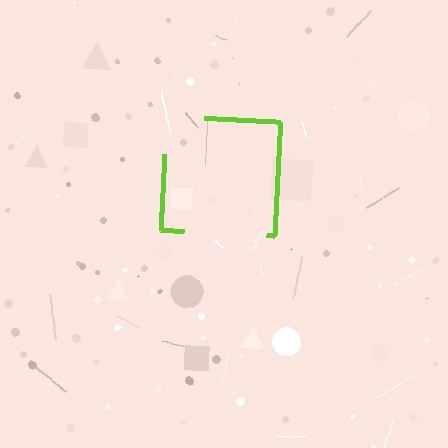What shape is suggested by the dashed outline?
The dashed outline suggests a square.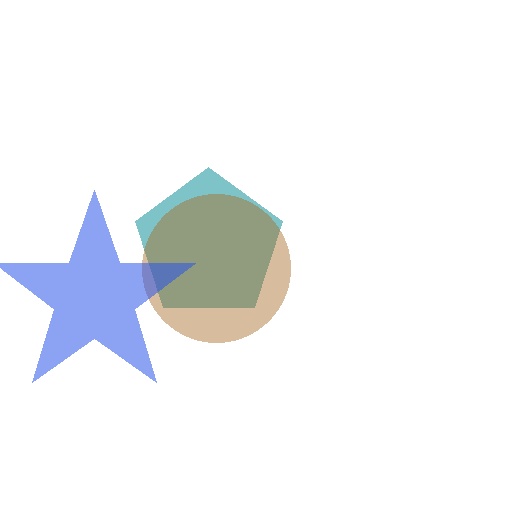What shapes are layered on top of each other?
The layered shapes are: a teal pentagon, a brown circle, a blue star.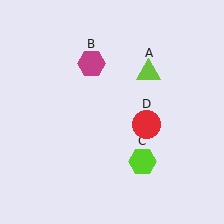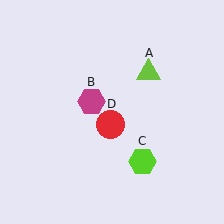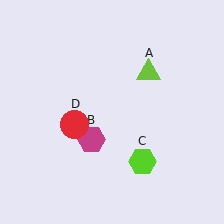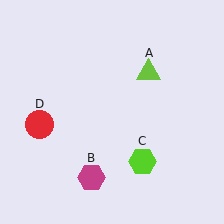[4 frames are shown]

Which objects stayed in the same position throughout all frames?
Lime triangle (object A) and lime hexagon (object C) remained stationary.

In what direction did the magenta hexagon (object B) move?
The magenta hexagon (object B) moved down.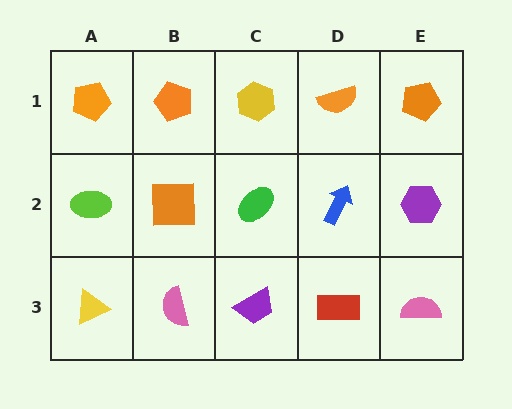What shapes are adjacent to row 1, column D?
A blue arrow (row 2, column D), a yellow hexagon (row 1, column C), an orange pentagon (row 1, column E).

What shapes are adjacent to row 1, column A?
A lime ellipse (row 2, column A), an orange pentagon (row 1, column B).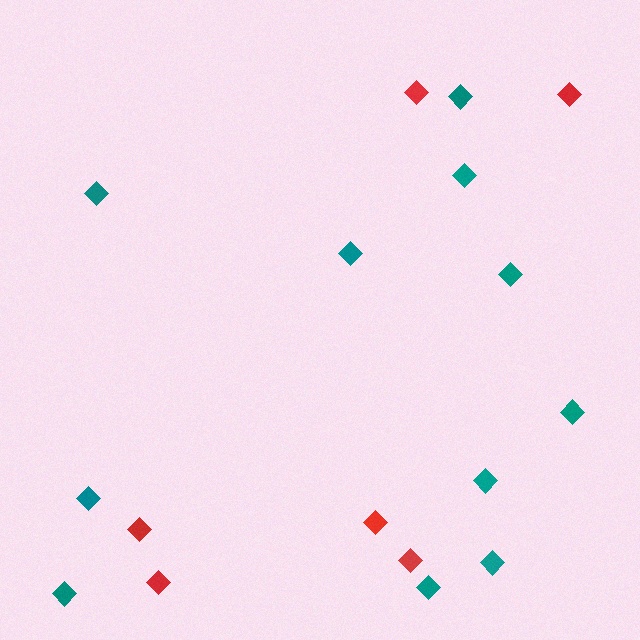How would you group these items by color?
There are 2 groups: one group of red diamonds (6) and one group of teal diamonds (11).